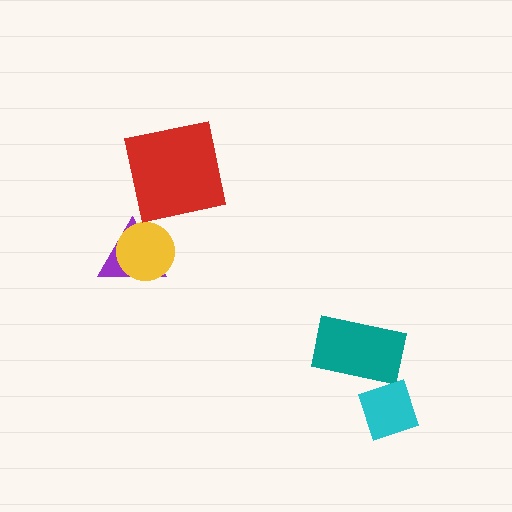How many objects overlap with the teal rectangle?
1 object overlaps with the teal rectangle.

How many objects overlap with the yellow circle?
1 object overlaps with the yellow circle.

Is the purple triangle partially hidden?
Yes, it is partially covered by another shape.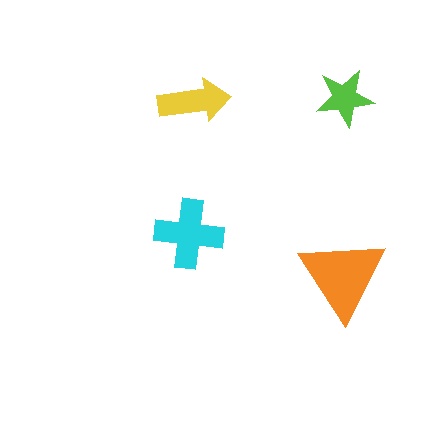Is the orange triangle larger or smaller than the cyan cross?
Larger.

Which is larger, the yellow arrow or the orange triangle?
The orange triangle.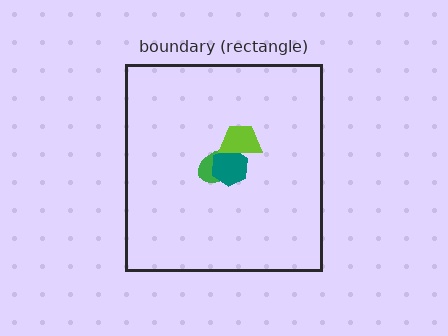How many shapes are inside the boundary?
3 inside, 0 outside.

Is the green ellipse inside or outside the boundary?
Inside.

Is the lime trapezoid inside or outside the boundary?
Inside.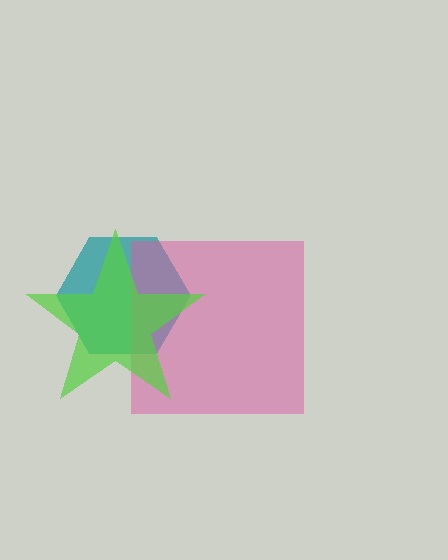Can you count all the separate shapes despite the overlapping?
Yes, there are 3 separate shapes.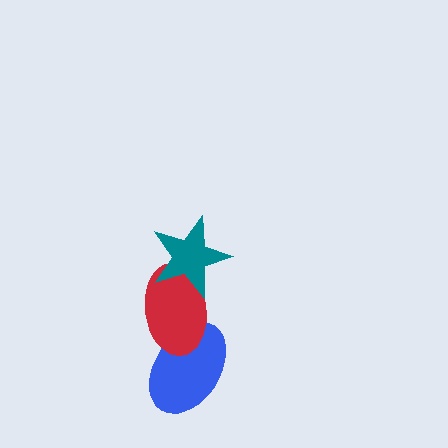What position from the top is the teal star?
The teal star is 1st from the top.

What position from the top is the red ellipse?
The red ellipse is 2nd from the top.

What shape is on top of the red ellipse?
The teal star is on top of the red ellipse.